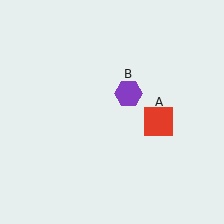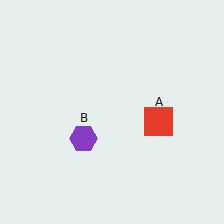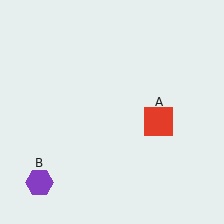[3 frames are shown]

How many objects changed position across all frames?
1 object changed position: purple hexagon (object B).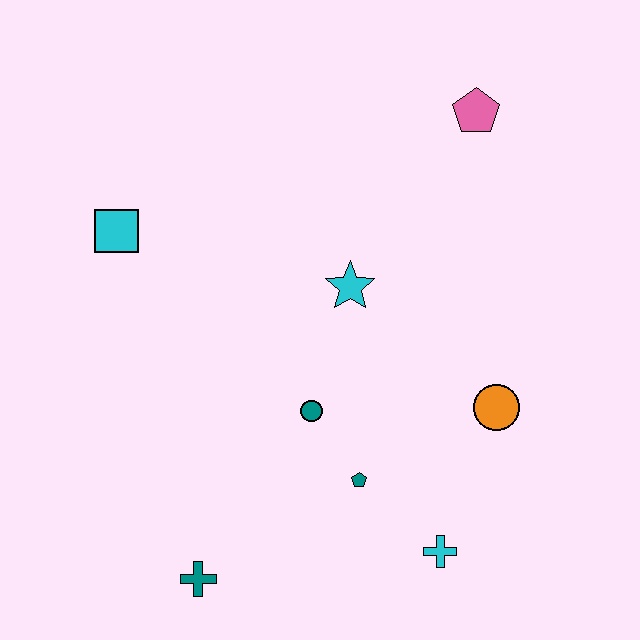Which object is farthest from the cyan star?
The teal cross is farthest from the cyan star.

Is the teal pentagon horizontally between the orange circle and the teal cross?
Yes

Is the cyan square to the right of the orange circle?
No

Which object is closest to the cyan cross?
The teal pentagon is closest to the cyan cross.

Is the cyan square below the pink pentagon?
Yes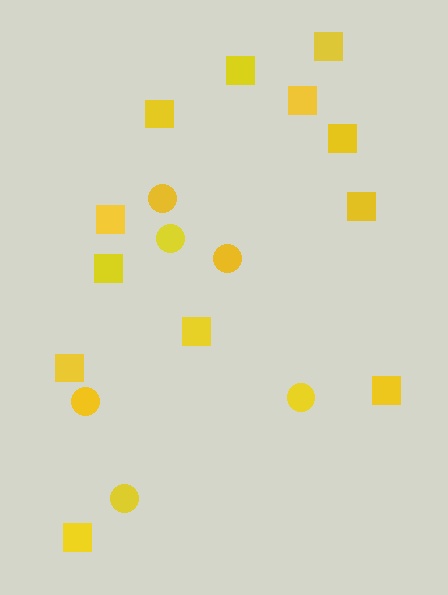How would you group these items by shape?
There are 2 groups: one group of squares (12) and one group of circles (6).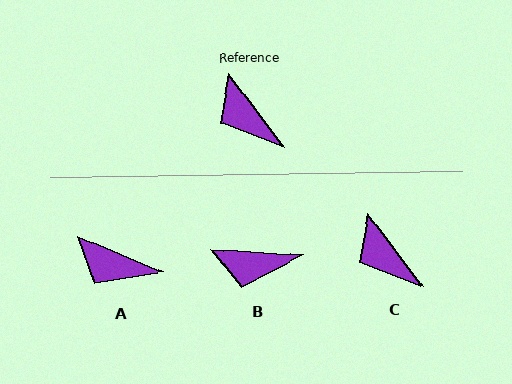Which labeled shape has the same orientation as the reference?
C.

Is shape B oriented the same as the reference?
No, it is off by about 49 degrees.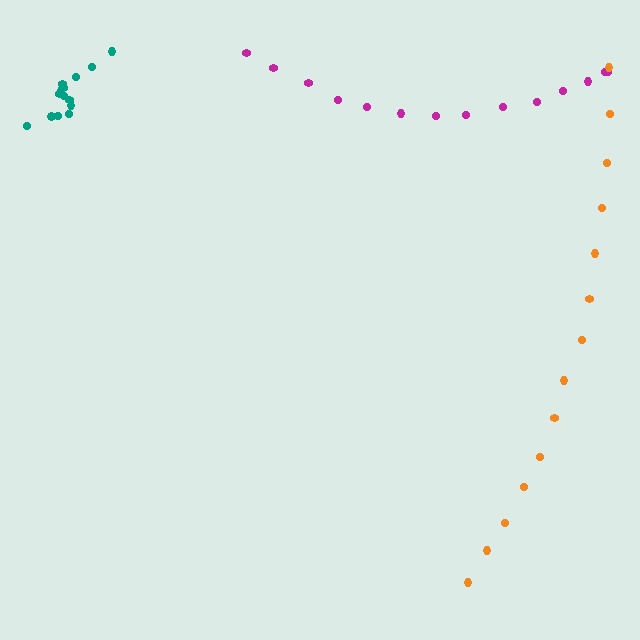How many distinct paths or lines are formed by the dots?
There are 3 distinct paths.